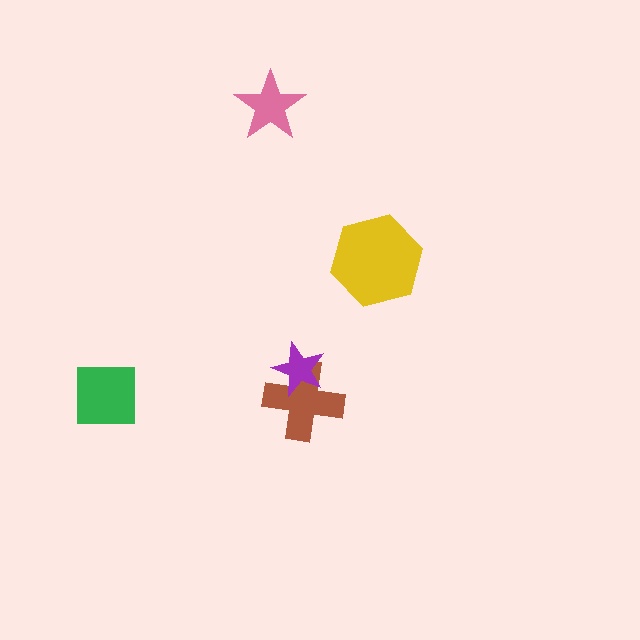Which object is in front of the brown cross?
The purple star is in front of the brown cross.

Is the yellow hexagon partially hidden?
No, no other shape covers it.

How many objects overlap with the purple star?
1 object overlaps with the purple star.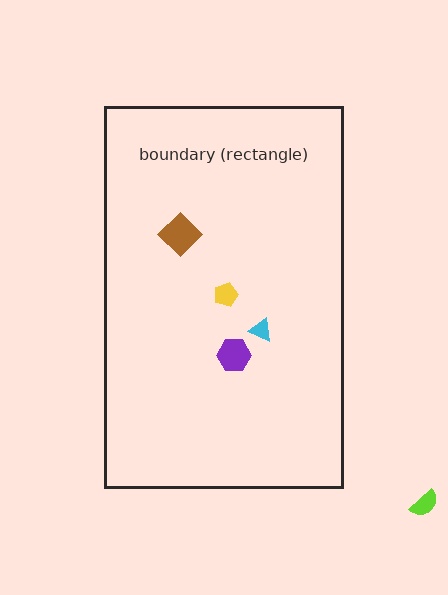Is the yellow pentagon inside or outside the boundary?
Inside.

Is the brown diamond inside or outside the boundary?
Inside.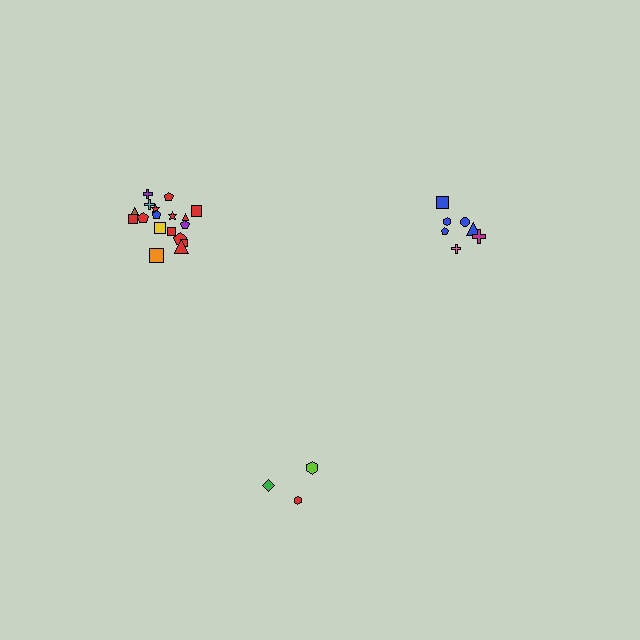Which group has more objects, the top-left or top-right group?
The top-left group.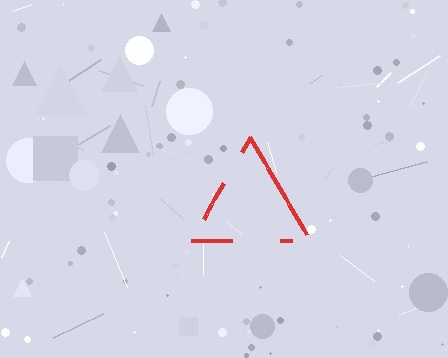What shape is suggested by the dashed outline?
The dashed outline suggests a triangle.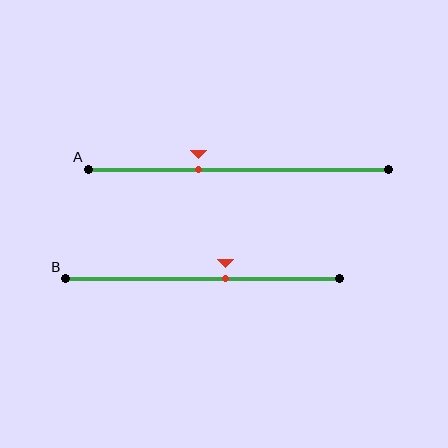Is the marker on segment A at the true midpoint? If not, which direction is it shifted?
No, the marker on segment A is shifted to the left by about 13% of the segment length.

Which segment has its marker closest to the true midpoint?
Segment B has its marker closest to the true midpoint.